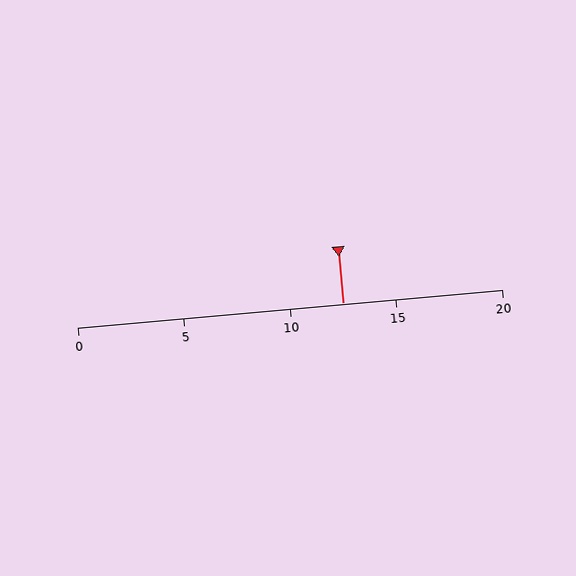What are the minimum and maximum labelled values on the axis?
The axis runs from 0 to 20.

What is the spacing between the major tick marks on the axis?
The major ticks are spaced 5 apart.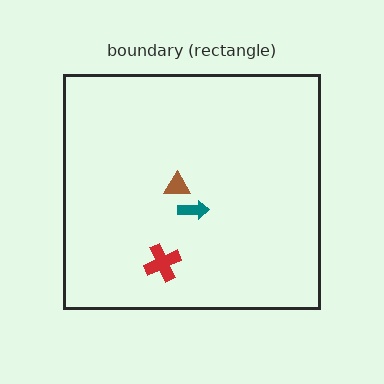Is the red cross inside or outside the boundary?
Inside.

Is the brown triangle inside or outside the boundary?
Inside.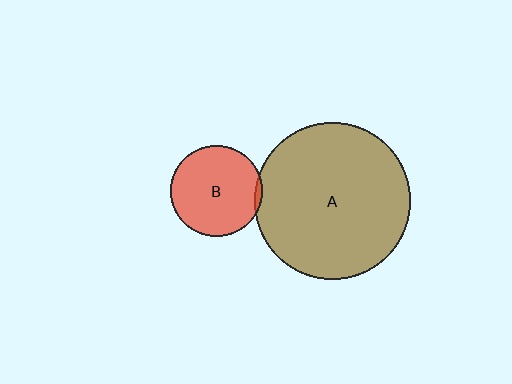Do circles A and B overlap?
Yes.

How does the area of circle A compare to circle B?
Approximately 2.9 times.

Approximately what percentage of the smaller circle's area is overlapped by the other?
Approximately 5%.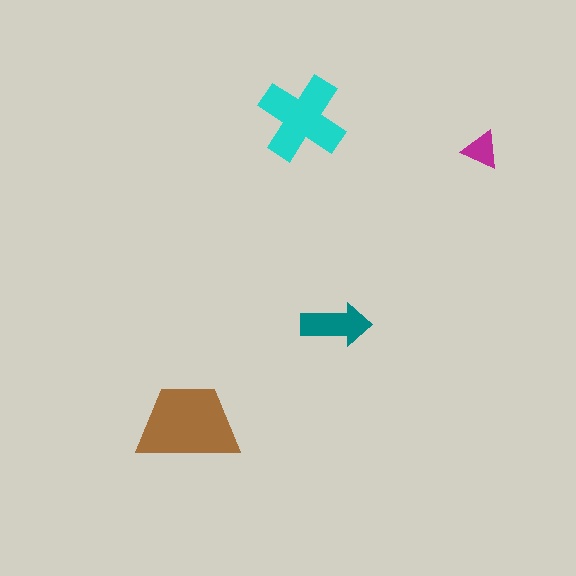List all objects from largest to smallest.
The brown trapezoid, the cyan cross, the teal arrow, the magenta triangle.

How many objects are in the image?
There are 4 objects in the image.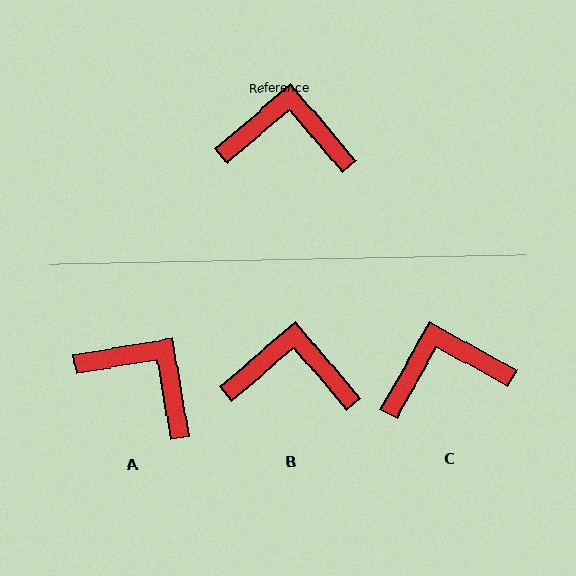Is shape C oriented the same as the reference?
No, it is off by about 20 degrees.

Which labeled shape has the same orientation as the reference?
B.